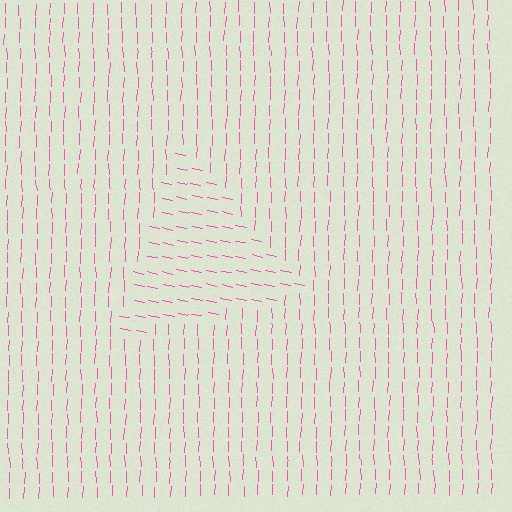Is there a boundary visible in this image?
Yes, there is a texture boundary formed by a change in line orientation.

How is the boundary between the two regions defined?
The boundary is defined purely by a change in line orientation (approximately 79 degrees difference). All lines are the same color and thickness.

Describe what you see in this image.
The image is filled with small pink line segments. A triangle region in the image has lines oriented differently from the surrounding lines, creating a visible texture boundary.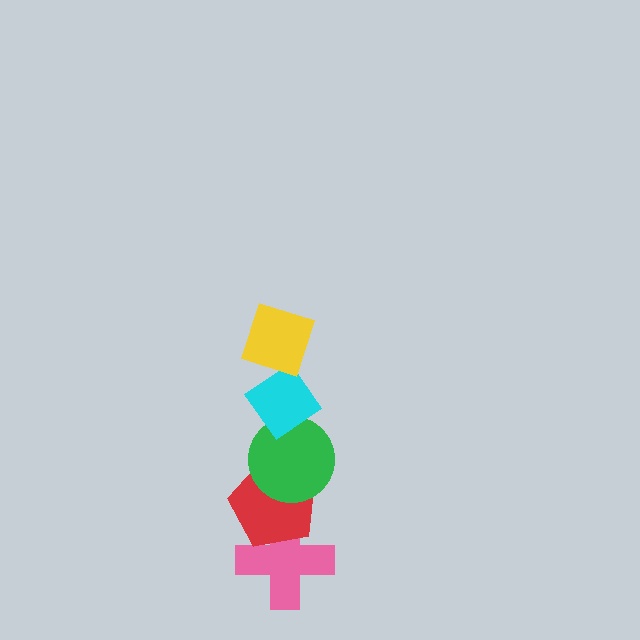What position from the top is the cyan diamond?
The cyan diamond is 2nd from the top.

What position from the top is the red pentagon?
The red pentagon is 4th from the top.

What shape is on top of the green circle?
The cyan diamond is on top of the green circle.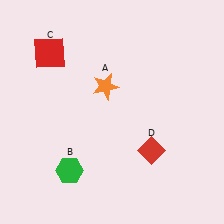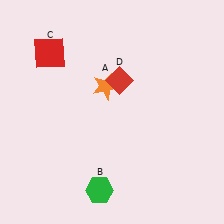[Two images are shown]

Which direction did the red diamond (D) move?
The red diamond (D) moved up.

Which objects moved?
The objects that moved are: the green hexagon (B), the red diamond (D).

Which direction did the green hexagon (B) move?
The green hexagon (B) moved right.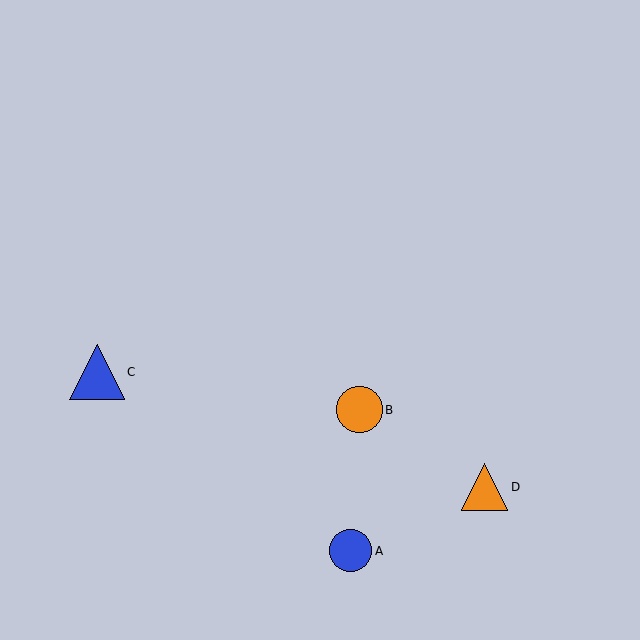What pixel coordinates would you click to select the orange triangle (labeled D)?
Click at (485, 487) to select the orange triangle D.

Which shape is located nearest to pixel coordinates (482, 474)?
The orange triangle (labeled D) at (485, 487) is nearest to that location.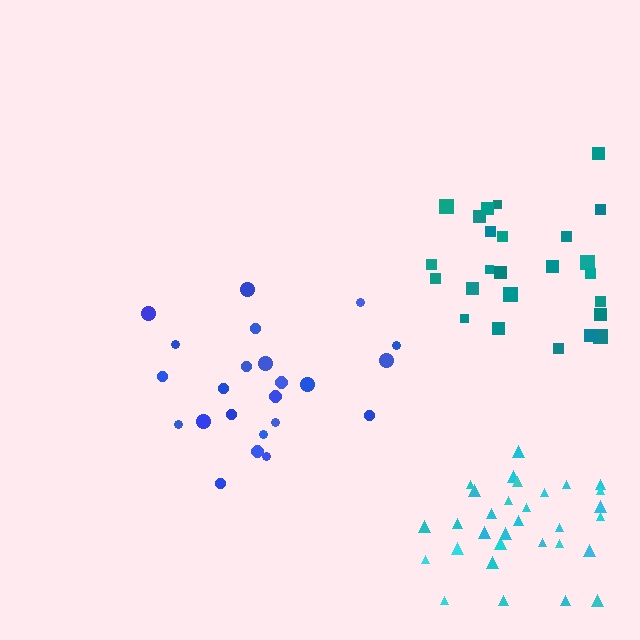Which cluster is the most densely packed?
Cyan.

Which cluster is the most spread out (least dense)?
Blue.